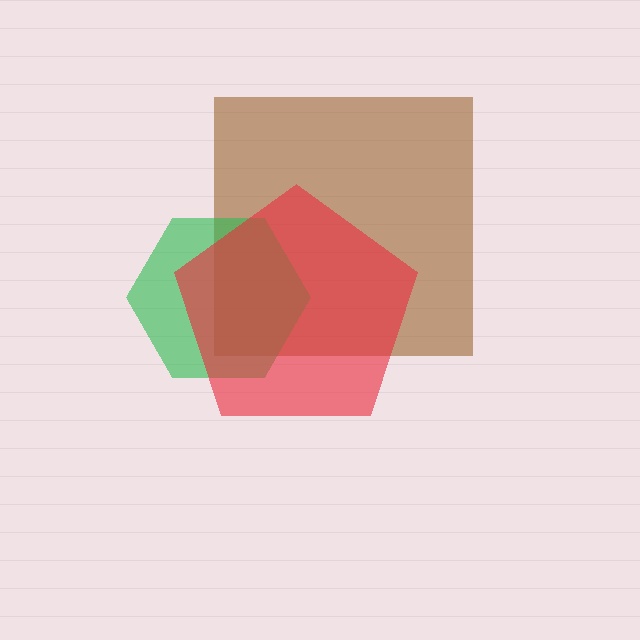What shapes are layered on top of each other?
The layered shapes are: a brown square, a green hexagon, a red pentagon.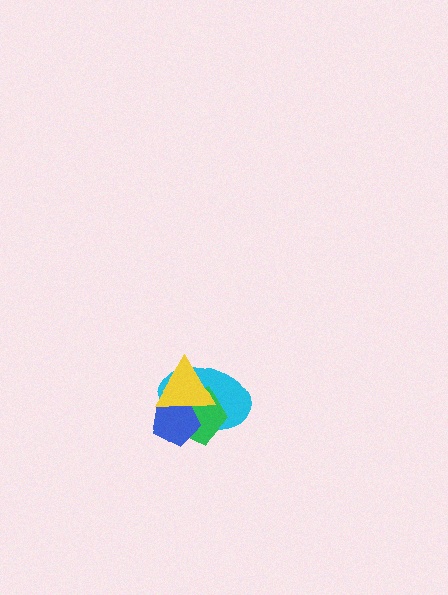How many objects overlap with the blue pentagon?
3 objects overlap with the blue pentagon.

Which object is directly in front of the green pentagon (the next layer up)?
The blue pentagon is directly in front of the green pentagon.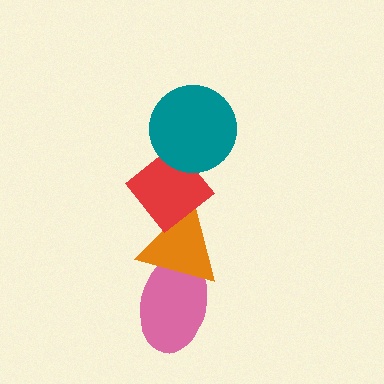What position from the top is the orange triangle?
The orange triangle is 3rd from the top.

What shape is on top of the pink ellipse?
The orange triangle is on top of the pink ellipse.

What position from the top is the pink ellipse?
The pink ellipse is 4th from the top.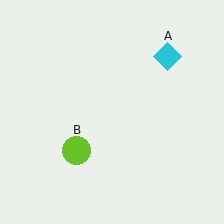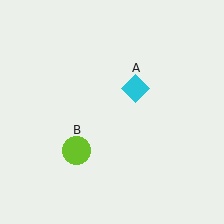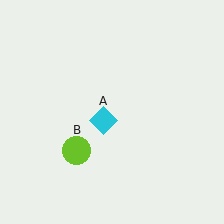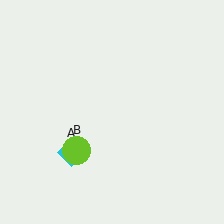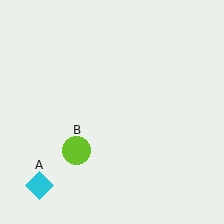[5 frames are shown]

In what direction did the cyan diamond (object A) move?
The cyan diamond (object A) moved down and to the left.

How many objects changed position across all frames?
1 object changed position: cyan diamond (object A).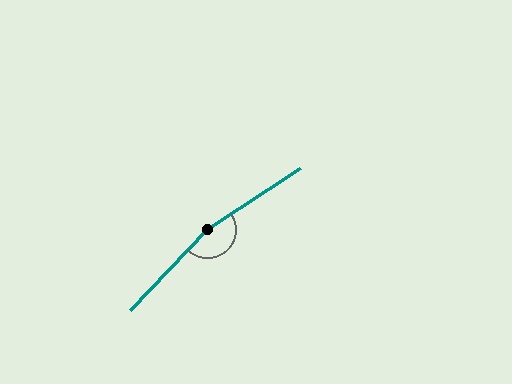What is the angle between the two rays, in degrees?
Approximately 167 degrees.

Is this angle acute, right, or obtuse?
It is obtuse.